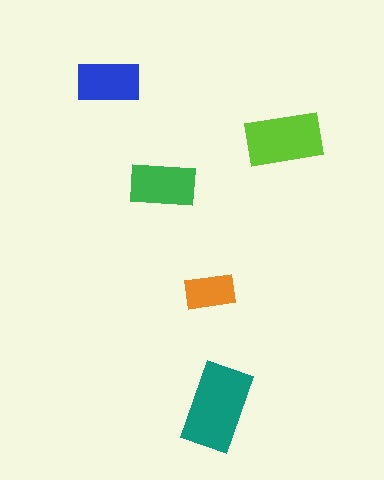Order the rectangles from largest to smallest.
the teal one, the lime one, the green one, the blue one, the orange one.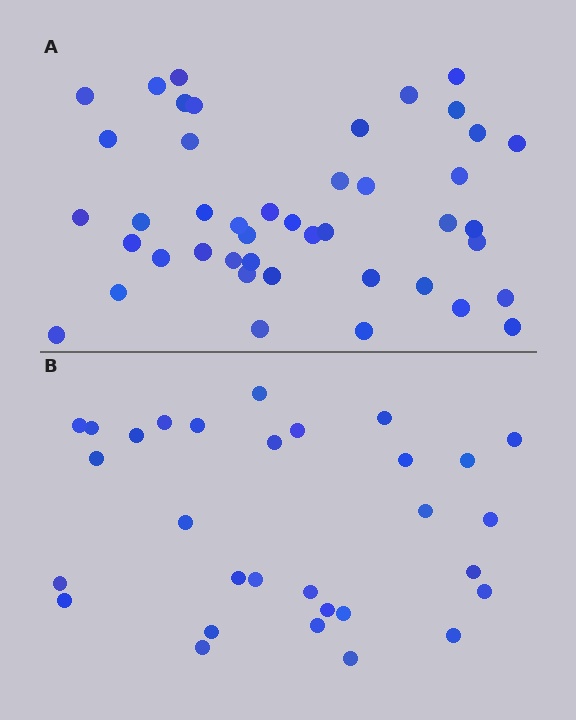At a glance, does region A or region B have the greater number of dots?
Region A (the top region) has more dots.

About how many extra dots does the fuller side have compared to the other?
Region A has approximately 15 more dots than region B.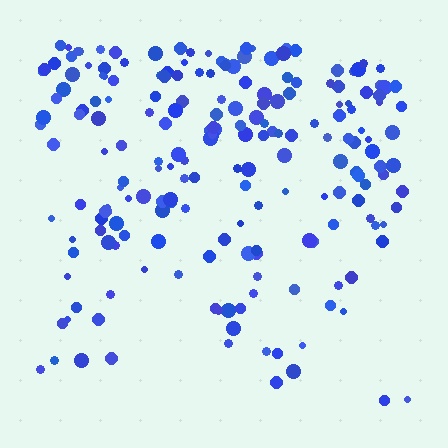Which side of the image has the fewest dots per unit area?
The bottom.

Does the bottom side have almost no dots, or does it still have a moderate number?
Still a moderate number, just noticeably fewer than the top.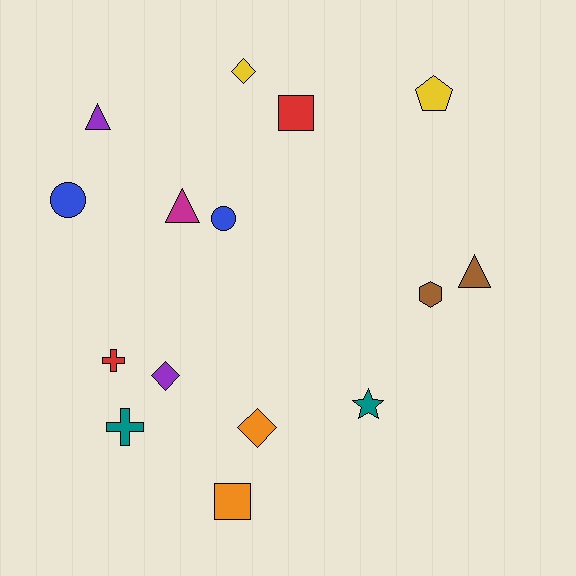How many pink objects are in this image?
There are no pink objects.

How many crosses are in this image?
There are 2 crosses.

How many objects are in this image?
There are 15 objects.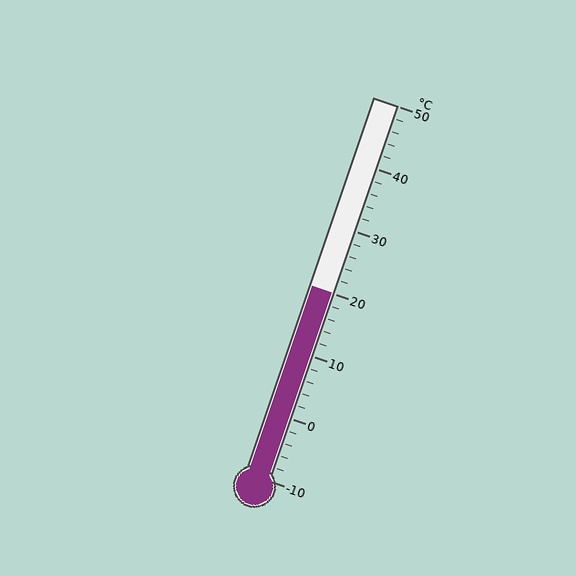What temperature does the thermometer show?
The thermometer shows approximately 20°C.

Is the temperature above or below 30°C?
The temperature is below 30°C.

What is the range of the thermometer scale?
The thermometer scale ranges from -10°C to 50°C.